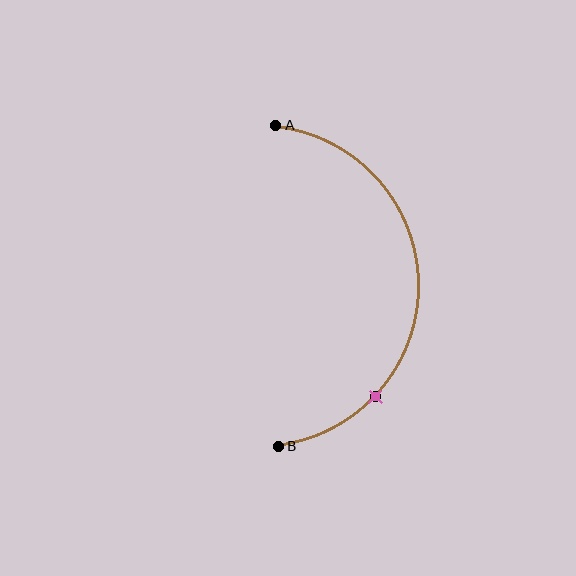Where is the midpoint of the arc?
The arc midpoint is the point on the curve farthest from the straight line joining A and B. It sits to the right of that line.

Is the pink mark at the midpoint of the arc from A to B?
No. The pink mark lies on the arc but is closer to endpoint B. The arc midpoint would be at the point on the curve equidistant along the arc from both A and B.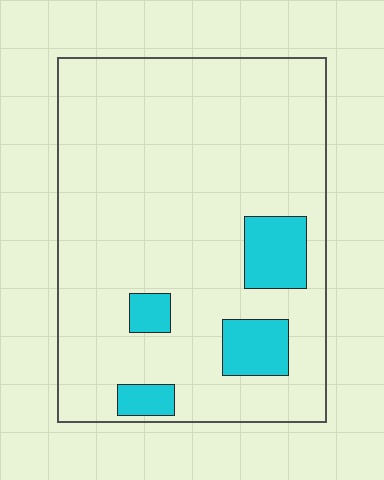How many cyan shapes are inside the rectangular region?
4.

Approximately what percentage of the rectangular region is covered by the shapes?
Approximately 10%.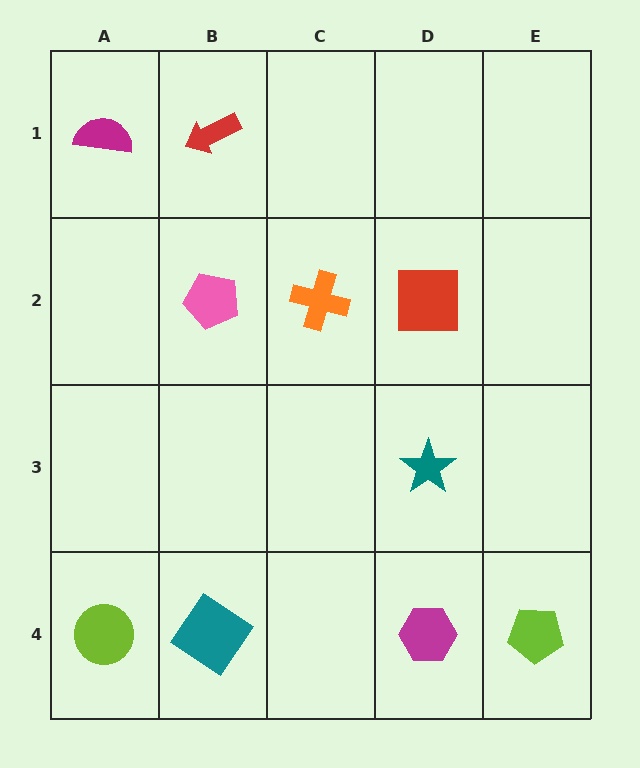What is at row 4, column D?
A magenta hexagon.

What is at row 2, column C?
An orange cross.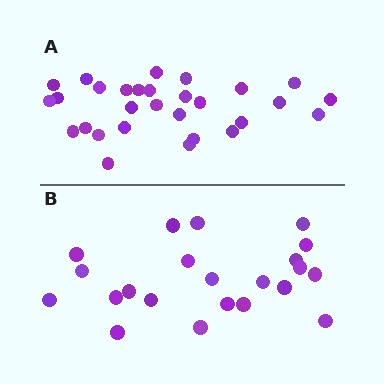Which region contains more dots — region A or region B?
Region A (the top region) has more dots.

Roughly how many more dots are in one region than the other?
Region A has roughly 8 or so more dots than region B.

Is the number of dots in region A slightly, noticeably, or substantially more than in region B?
Region A has noticeably more, but not dramatically so. The ratio is roughly 1.3 to 1.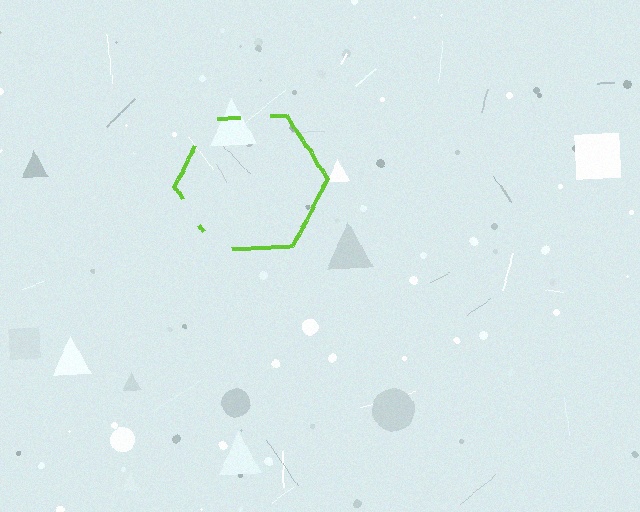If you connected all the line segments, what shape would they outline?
They would outline a hexagon.